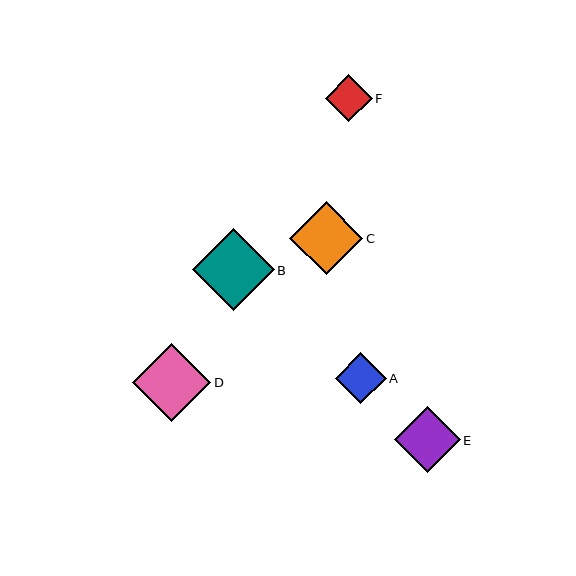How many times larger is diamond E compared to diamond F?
Diamond E is approximately 1.4 times the size of diamond F.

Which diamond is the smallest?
Diamond F is the smallest with a size of approximately 47 pixels.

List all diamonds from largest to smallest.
From largest to smallest: B, D, C, E, A, F.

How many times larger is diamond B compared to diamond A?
Diamond B is approximately 1.6 times the size of diamond A.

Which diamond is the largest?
Diamond B is the largest with a size of approximately 82 pixels.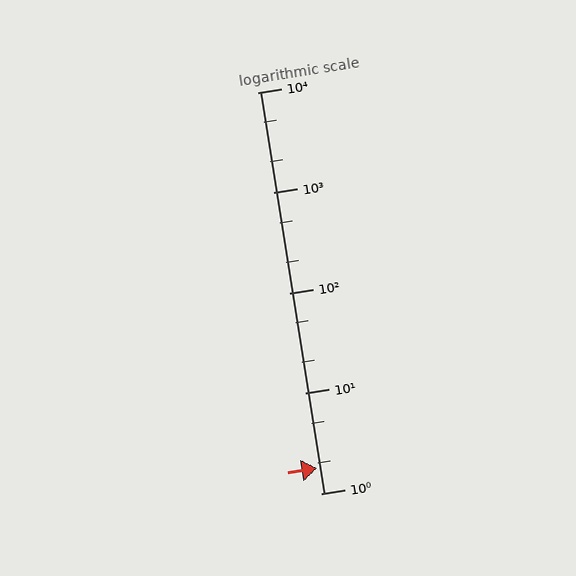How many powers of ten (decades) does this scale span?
The scale spans 4 decades, from 1 to 10000.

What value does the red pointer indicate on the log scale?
The pointer indicates approximately 1.8.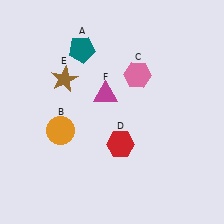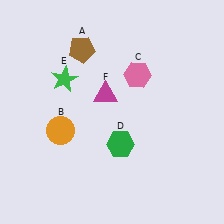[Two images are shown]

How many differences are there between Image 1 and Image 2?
There are 3 differences between the two images.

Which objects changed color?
A changed from teal to brown. D changed from red to green. E changed from brown to green.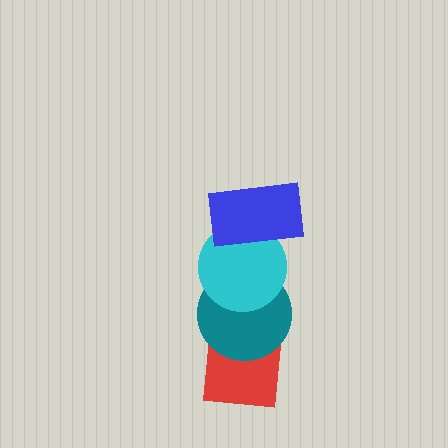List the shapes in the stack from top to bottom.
From top to bottom: the blue rectangle, the cyan circle, the teal circle, the red square.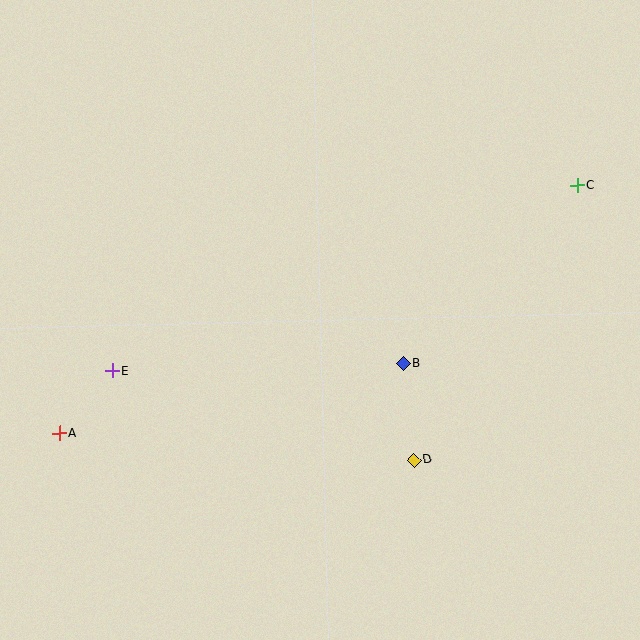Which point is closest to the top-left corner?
Point E is closest to the top-left corner.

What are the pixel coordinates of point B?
Point B is at (403, 363).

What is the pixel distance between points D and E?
The distance between D and E is 314 pixels.